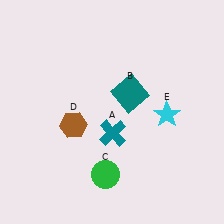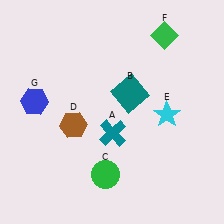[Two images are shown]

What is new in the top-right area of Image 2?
A green diamond (F) was added in the top-right area of Image 2.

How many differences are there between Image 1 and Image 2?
There are 2 differences between the two images.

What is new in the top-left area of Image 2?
A blue hexagon (G) was added in the top-left area of Image 2.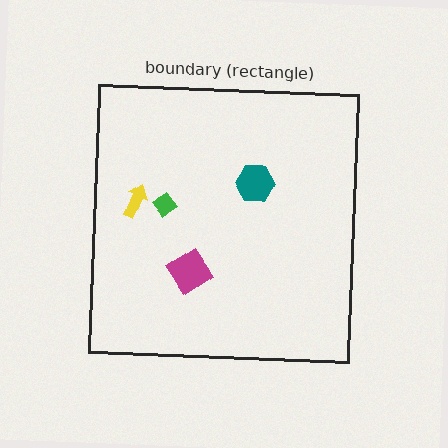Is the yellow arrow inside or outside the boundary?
Inside.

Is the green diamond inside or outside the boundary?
Inside.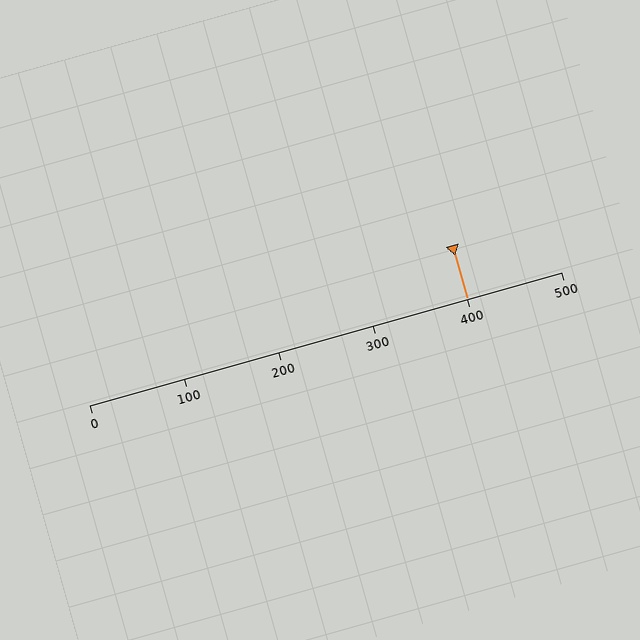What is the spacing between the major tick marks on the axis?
The major ticks are spaced 100 apart.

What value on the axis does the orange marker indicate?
The marker indicates approximately 400.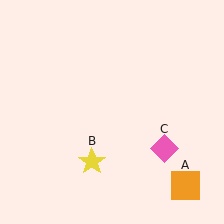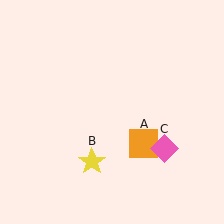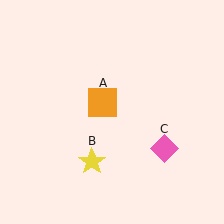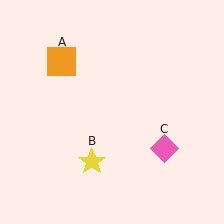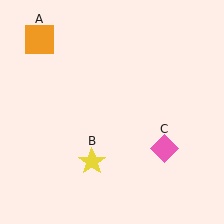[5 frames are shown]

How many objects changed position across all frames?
1 object changed position: orange square (object A).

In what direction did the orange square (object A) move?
The orange square (object A) moved up and to the left.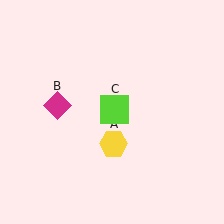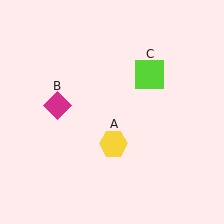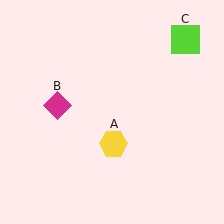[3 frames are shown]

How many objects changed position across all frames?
1 object changed position: lime square (object C).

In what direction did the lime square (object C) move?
The lime square (object C) moved up and to the right.